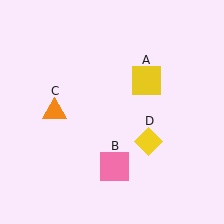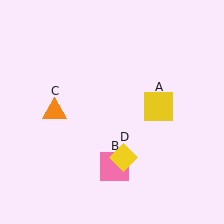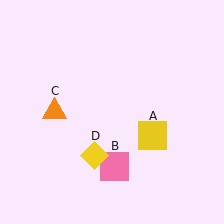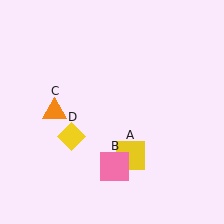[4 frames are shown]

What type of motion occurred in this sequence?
The yellow square (object A), yellow diamond (object D) rotated clockwise around the center of the scene.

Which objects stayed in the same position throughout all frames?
Pink square (object B) and orange triangle (object C) remained stationary.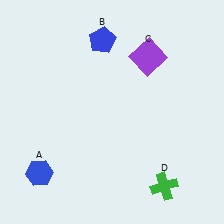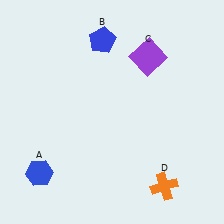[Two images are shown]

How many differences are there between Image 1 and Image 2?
There is 1 difference between the two images.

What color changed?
The cross (D) changed from green in Image 1 to orange in Image 2.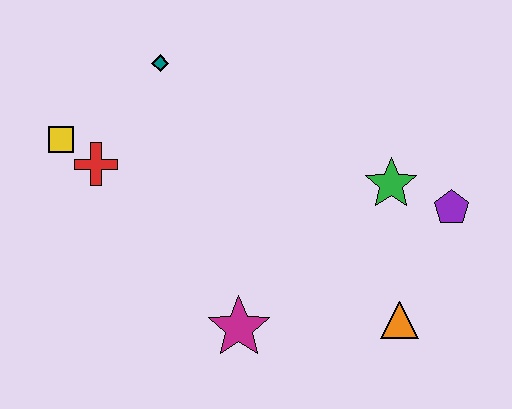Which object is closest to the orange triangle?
The purple pentagon is closest to the orange triangle.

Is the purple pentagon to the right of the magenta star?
Yes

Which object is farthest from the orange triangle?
The yellow square is farthest from the orange triangle.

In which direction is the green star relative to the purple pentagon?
The green star is to the left of the purple pentagon.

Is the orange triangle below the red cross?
Yes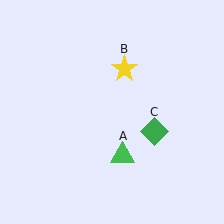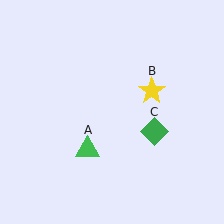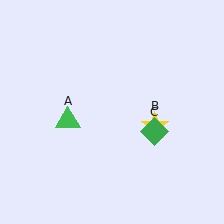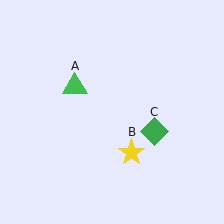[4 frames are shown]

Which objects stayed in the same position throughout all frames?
Green diamond (object C) remained stationary.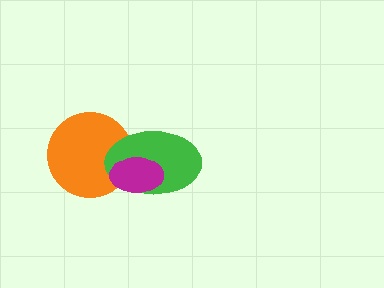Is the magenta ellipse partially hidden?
No, no other shape covers it.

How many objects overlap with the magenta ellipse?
2 objects overlap with the magenta ellipse.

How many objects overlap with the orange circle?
2 objects overlap with the orange circle.